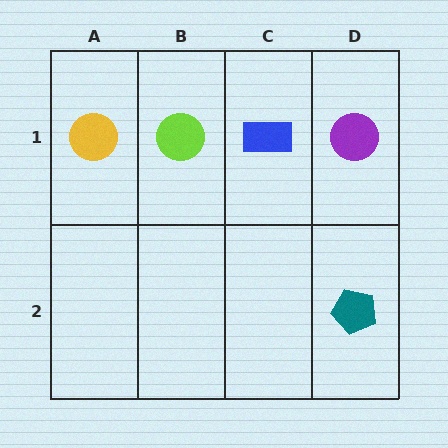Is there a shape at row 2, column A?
No, that cell is empty.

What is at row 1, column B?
A lime circle.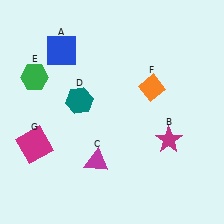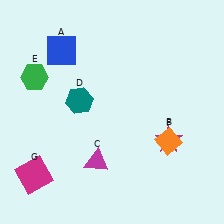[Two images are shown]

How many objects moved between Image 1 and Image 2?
2 objects moved between the two images.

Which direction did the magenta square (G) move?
The magenta square (G) moved down.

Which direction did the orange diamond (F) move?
The orange diamond (F) moved down.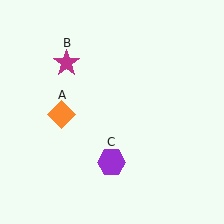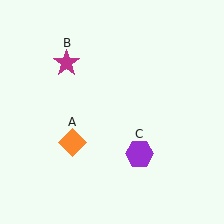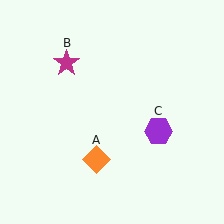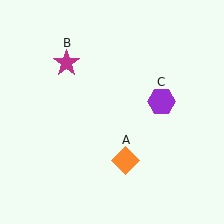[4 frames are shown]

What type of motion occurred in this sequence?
The orange diamond (object A), purple hexagon (object C) rotated counterclockwise around the center of the scene.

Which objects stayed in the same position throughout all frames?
Magenta star (object B) remained stationary.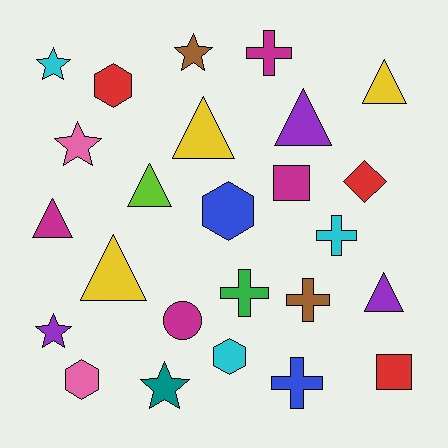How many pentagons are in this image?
There are no pentagons.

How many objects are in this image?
There are 25 objects.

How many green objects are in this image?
There is 1 green object.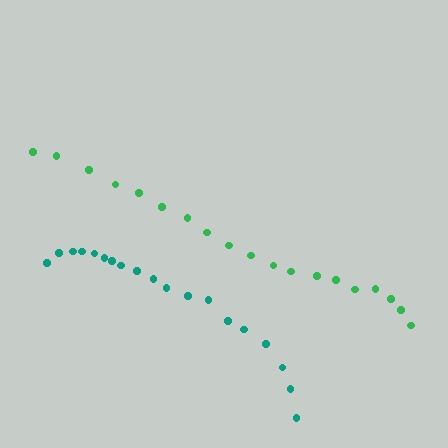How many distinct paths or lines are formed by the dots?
There are 2 distinct paths.